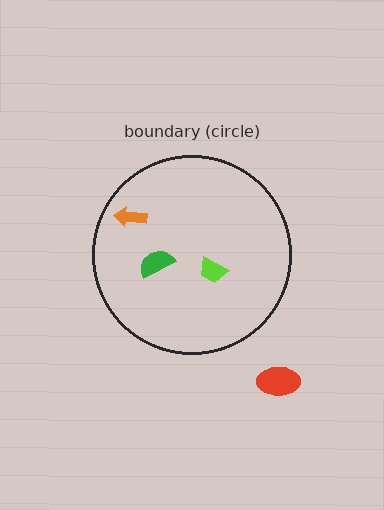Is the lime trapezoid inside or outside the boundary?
Inside.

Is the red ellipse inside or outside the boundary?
Outside.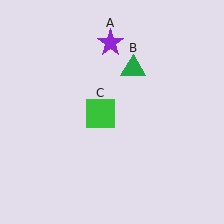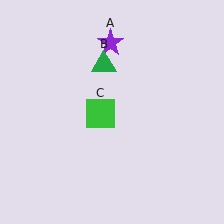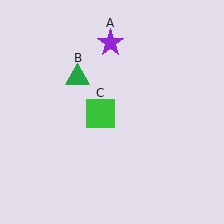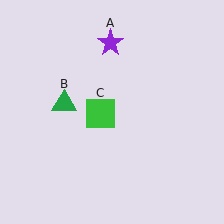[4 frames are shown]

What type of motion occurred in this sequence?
The green triangle (object B) rotated counterclockwise around the center of the scene.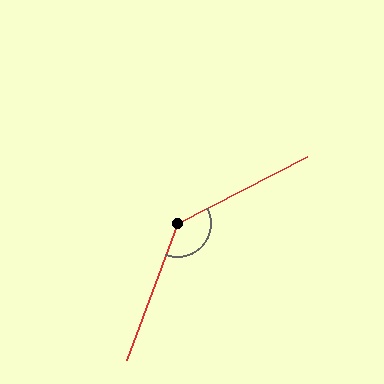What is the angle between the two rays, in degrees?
Approximately 137 degrees.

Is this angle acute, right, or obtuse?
It is obtuse.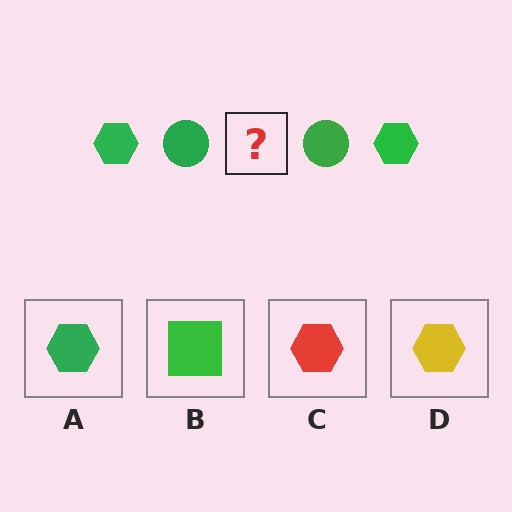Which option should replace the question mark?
Option A.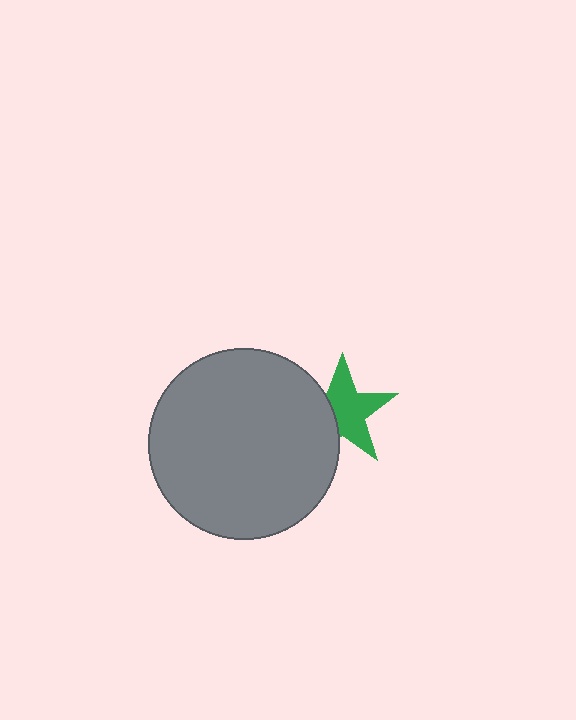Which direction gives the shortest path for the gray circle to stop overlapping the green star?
Moving left gives the shortest separation.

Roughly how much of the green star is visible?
About half of it is visible (roughly 65%).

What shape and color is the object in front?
The object in front is a gray circle.